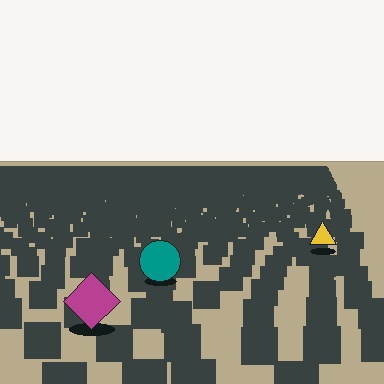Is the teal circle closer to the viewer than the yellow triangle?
Yes. The teal circle is closer — you can tell from the texture gradient: the ground texture is coarser near it.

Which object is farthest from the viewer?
The yellow triangle is farthest from the viewer. It appears smaller and the ground texture around it is denser.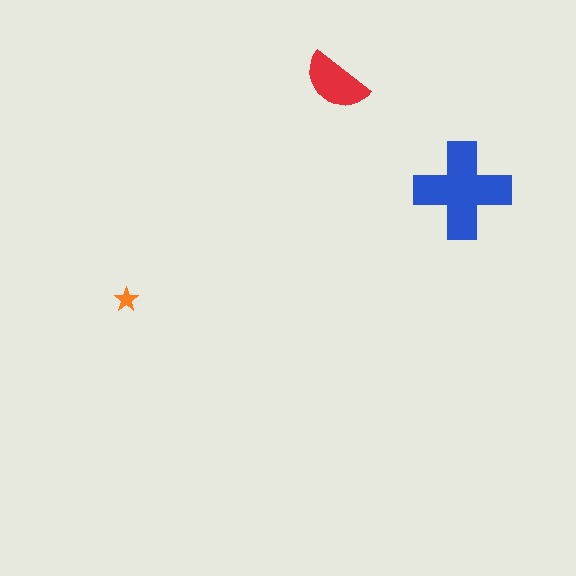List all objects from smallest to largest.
The orange star, the red semicircle, the blue cross.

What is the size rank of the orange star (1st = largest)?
3rd.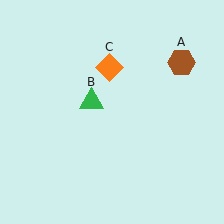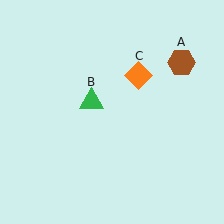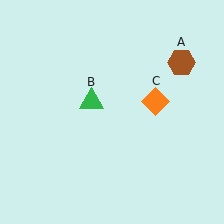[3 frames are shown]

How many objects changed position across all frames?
1 object changed position: orange diamond (object C).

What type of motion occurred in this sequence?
The orange diamond (object C) rotated clockwise around the center of the scene.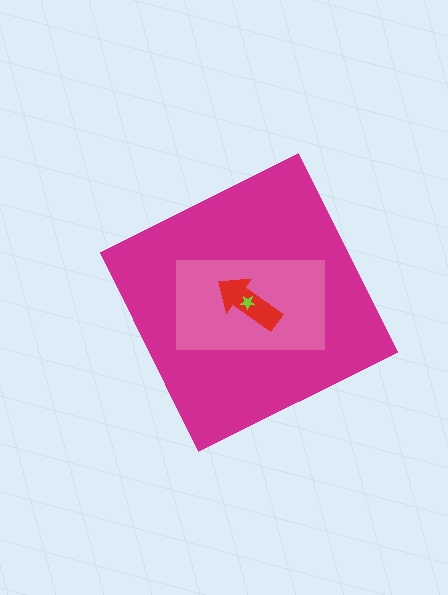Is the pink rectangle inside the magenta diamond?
Yes.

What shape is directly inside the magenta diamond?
The pink rectangle.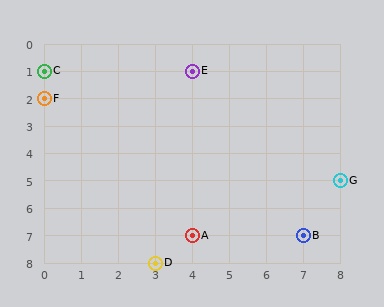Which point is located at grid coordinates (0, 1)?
Point C is at (0, 1).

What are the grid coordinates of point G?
Point G is at grid coordinates (8, 5).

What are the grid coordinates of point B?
Point B is at grid coordinates (7, 7).